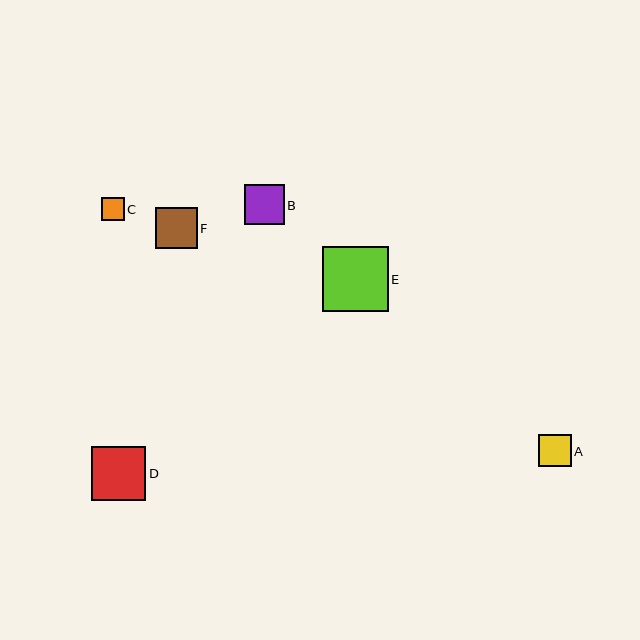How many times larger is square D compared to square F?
Square D is approximately 1.3 times the size of square F.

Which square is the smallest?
Square C is the smallest with a size of approximately 23 pixels.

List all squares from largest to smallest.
From largest to smallest: E, D, F, B, A, C.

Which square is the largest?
Square E is the largest with a size of approximately 65 pixels.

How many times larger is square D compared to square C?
Square D is approximately 2.4 times the size of square C.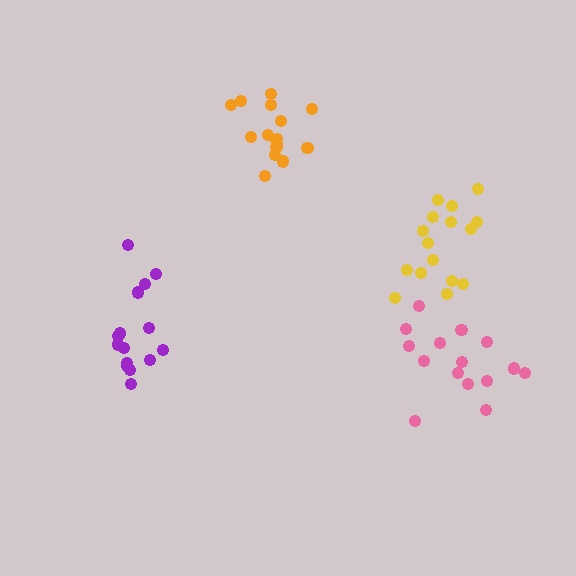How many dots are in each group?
Group 1: 16 dots, Group 2: 15 dots, Group 3: 16 dots, Group 4: 15 dots (62 total).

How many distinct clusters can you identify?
There are 4 distinct clusters.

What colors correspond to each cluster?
The clusters are colored: yellow, purple, orange, pink.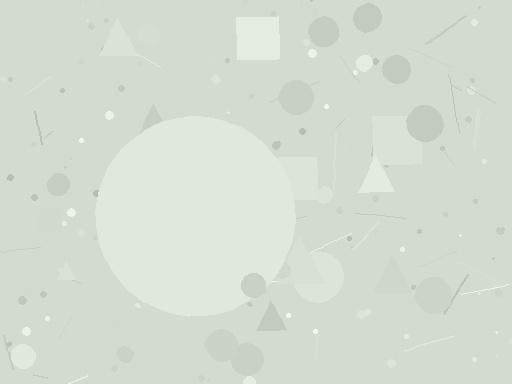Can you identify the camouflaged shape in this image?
The camouflaged shape is a circle.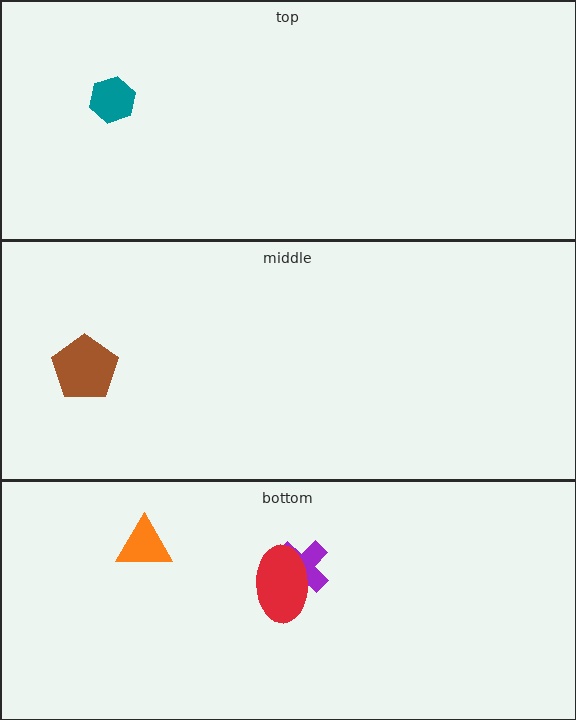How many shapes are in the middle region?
1.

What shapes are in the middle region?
The brown pentagon.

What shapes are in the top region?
The teal hexagon.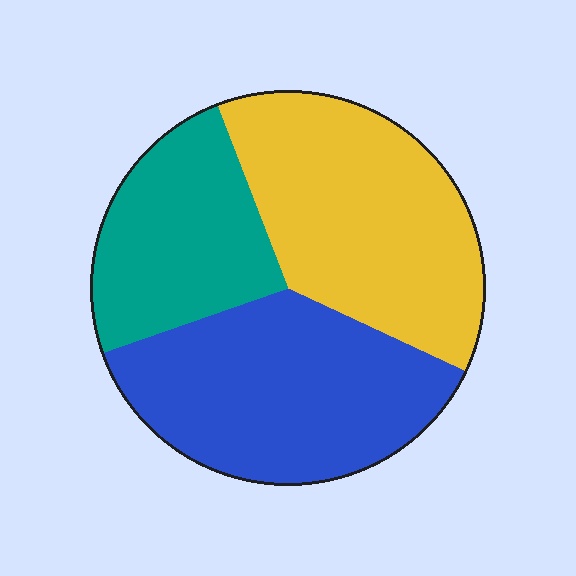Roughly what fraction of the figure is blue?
Blue covers 38% of the figure.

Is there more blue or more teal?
Blue.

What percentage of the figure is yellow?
Yellow covers roughly 40% of the figure.